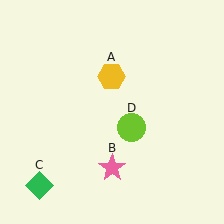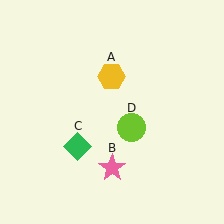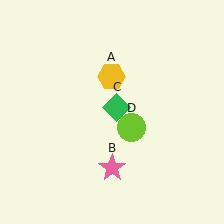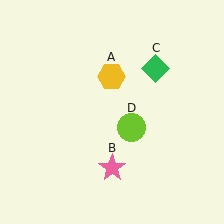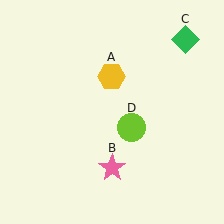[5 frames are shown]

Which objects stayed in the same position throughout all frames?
Yellow hexagon (object A) and pink star (object B) and lime circle (object D) remained stationary.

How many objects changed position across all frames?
1 object changed position: green diamond (object C).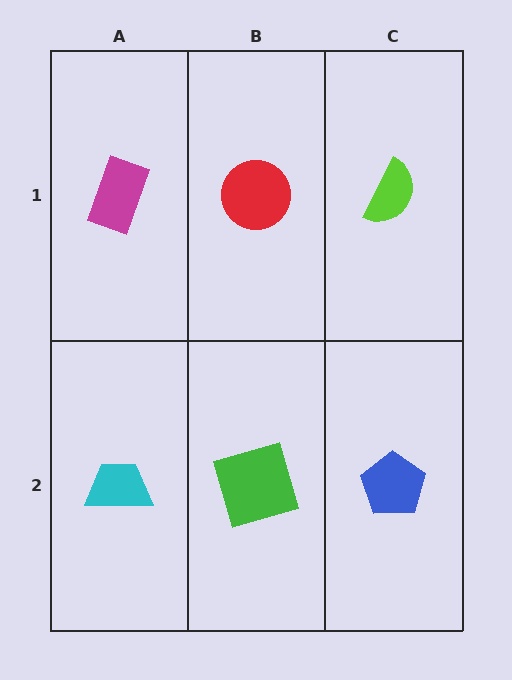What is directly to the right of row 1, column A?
A red circle.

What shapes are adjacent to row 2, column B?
A red circle (row 1, column B), a cyan trapezoid (row 2, column A), a blue pentagon (row 2, column C).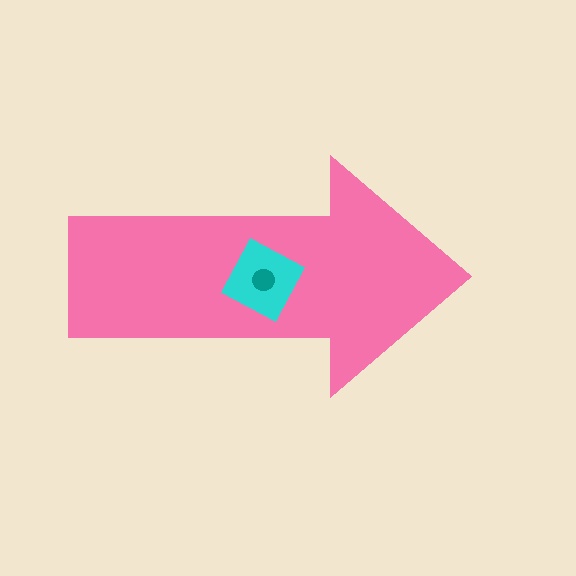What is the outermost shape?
The pink arrow.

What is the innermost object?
The teal circle.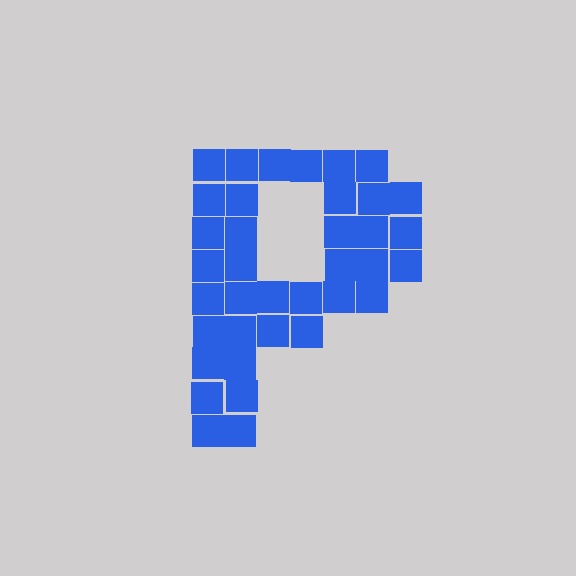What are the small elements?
The small elements are squares.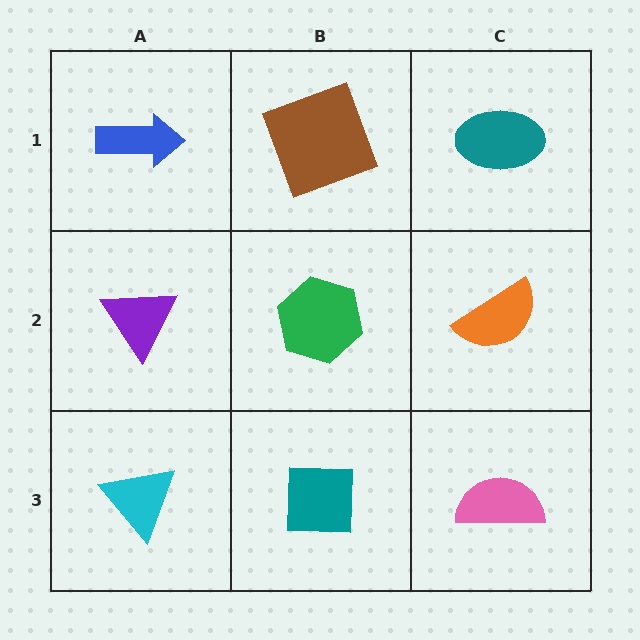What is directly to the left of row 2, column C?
A green hexagon.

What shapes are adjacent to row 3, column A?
A purple triangle (row 2, column A), a teal square (row 3, column B).